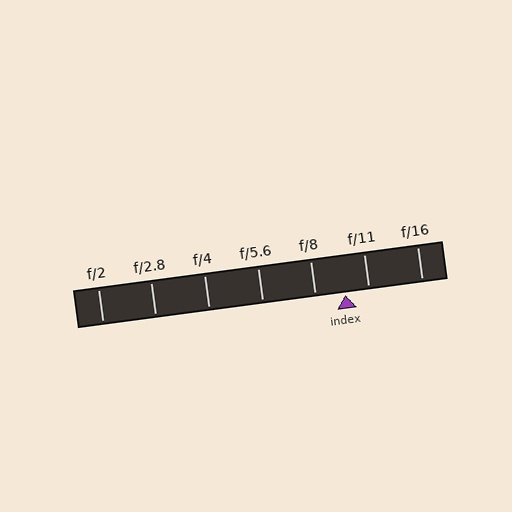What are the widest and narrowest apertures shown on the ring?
The widest aperture shown is f/2 and the narrowest is f/16.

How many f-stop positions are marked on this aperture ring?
There are 7 f-stop positions marked.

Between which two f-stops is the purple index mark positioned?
The index mark is between f/8 and f/11.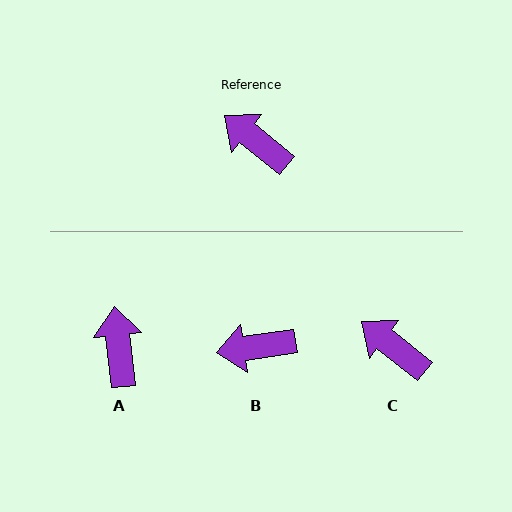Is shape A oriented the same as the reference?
No, it is off by about 45 degrees.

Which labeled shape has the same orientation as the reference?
C.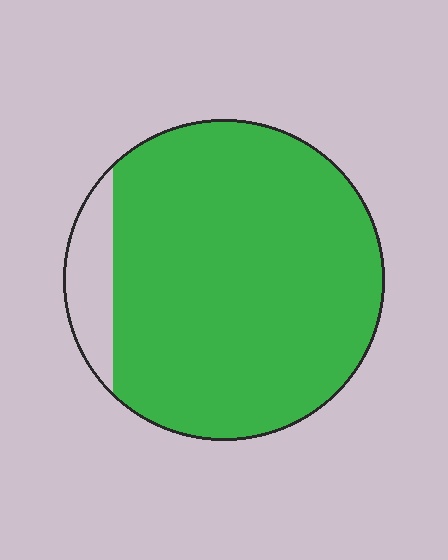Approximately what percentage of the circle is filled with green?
Approximately 90%.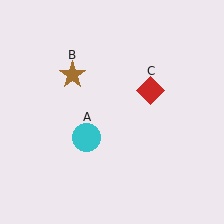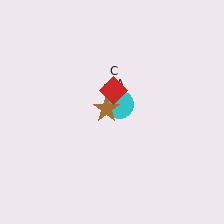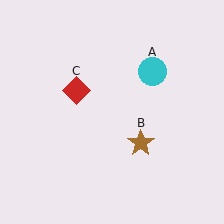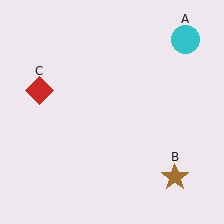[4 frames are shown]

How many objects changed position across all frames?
3 objects changed position: cyan circle (object A), brown star (object B), red diamond (object C).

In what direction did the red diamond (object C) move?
The red diamond (object C) moved left.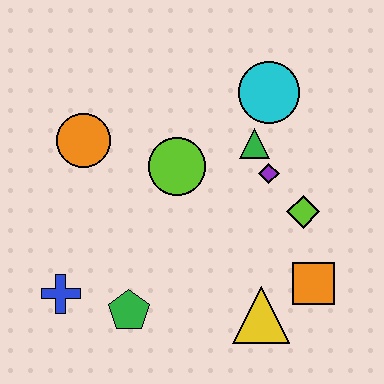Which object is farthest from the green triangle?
The blue cross is farthest from the green triangle.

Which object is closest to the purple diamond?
The green triangle is closest to the purple diamond.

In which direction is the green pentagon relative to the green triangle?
The green pentagon is below the green triangle.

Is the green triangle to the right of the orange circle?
Yes